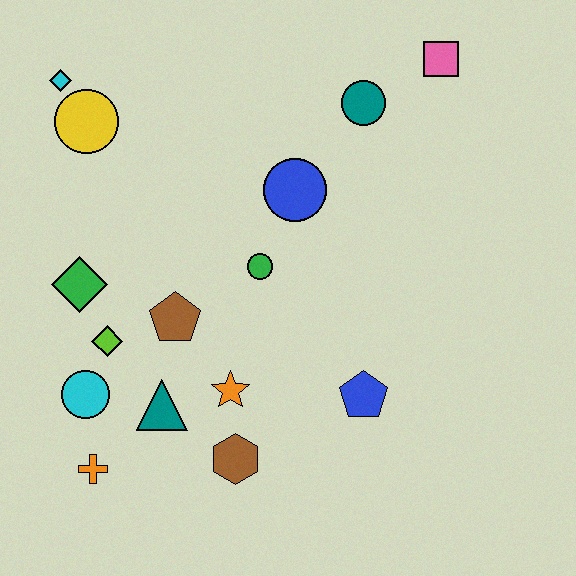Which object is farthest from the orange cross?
The pink square is farthest from the orange cross.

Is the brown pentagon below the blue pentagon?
No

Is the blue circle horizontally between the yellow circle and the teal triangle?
No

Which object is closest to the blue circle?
The green circle is closest to the blue circle.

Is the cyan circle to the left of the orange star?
Yes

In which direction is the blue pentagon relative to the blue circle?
The blue pentagon is below the blue circle.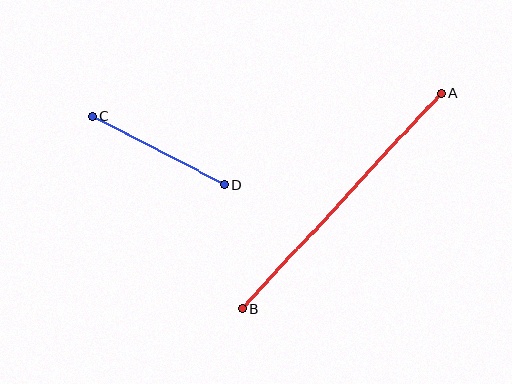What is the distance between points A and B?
The distance is approximately 294 pixels.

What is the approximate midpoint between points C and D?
The midpoint is at approximately (158, 150) pixels.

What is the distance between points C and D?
The distance is approximately 149 pixels.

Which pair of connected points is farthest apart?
Points A and B are farthest apart.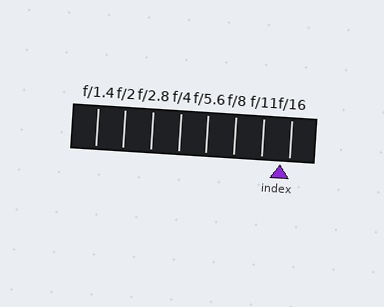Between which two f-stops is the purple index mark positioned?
The index mark is between f/11 and f/16.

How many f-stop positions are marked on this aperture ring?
There are 8 f-stop positions marked.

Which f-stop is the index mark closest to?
The index mark is closest to f/16.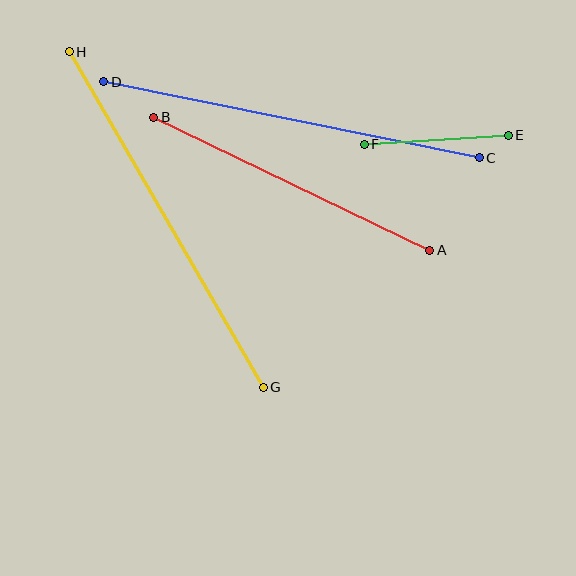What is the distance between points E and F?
The distance is approximately 145 pixels.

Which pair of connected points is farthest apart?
Points G and H are farthest apart.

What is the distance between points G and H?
The distance is approximately 387 pixels.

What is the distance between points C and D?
The distance is approximately 383 pixels.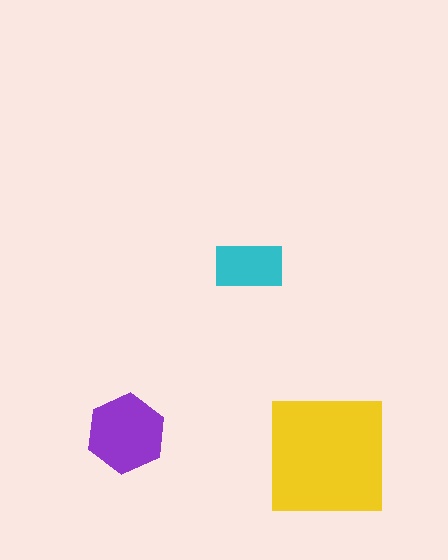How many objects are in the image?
There are 3 objects in the image.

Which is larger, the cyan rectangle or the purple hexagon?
The purple hexagon.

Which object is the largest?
The yellow square.